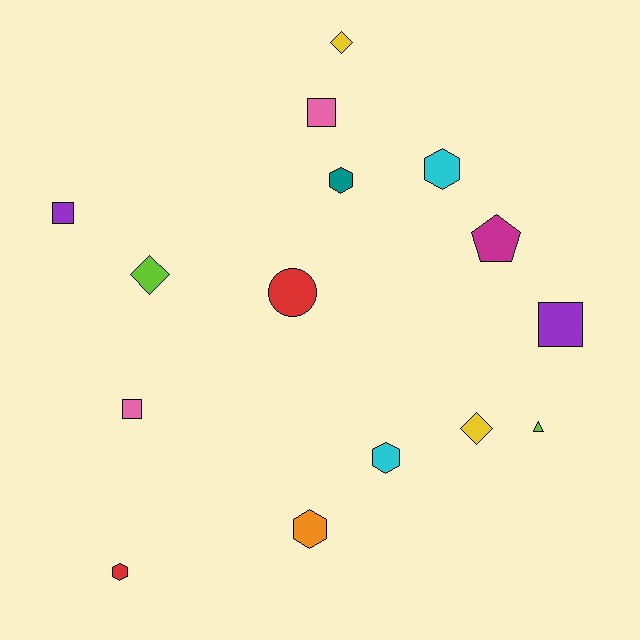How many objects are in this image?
There are 15 objects.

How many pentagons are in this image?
There is 1 pentagon.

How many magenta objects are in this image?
There is 1 magenta object.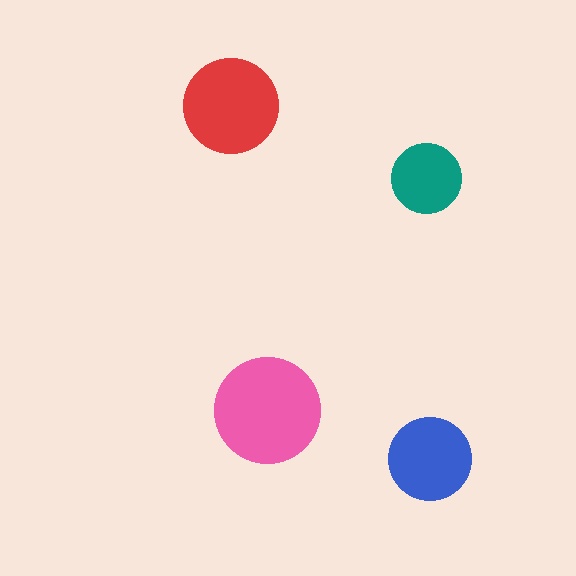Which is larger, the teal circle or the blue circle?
The blue one.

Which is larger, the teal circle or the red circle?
The red one.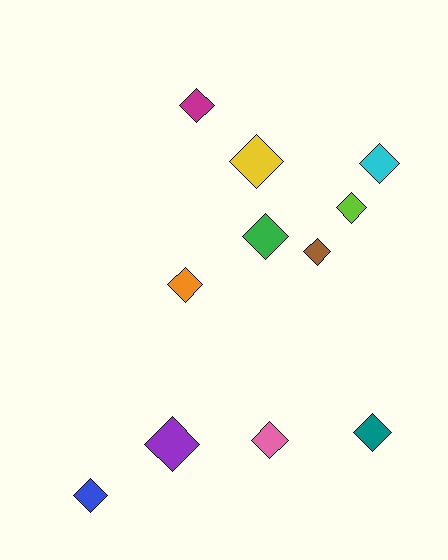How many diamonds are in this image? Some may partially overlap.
There are 11 diamonds.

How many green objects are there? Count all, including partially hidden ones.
There is 1 green object.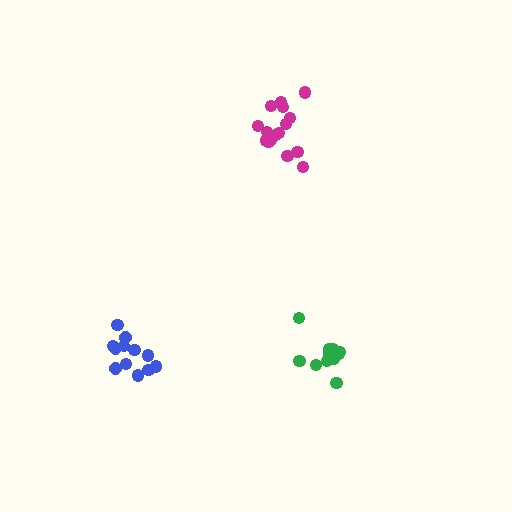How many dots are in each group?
Group 1: 11 dots, Group 2: 16 dots, Group 3: 12 dots (39 total).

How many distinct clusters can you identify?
There are 3 distinct clusters.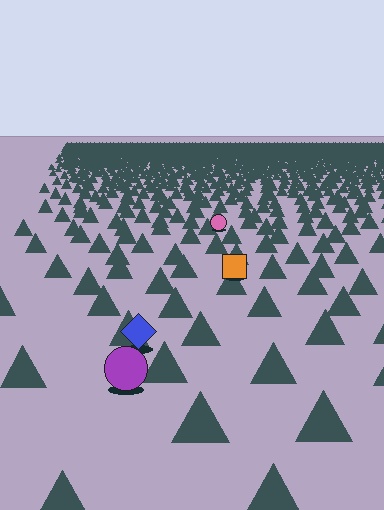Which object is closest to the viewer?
The purple circle is closest. The texture marks near it are larger and more spread out.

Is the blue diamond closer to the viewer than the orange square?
Yes. The blue diamond is closer — you can tell from the texture gradient: the ground texture is coarser near it.